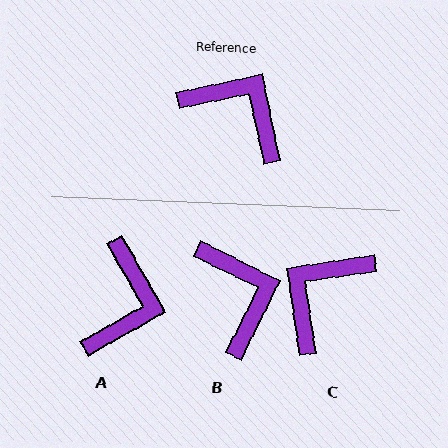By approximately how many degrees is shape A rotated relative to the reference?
Approximately 72 degrees clockwise.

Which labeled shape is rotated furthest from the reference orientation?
C, about 86 degrees away.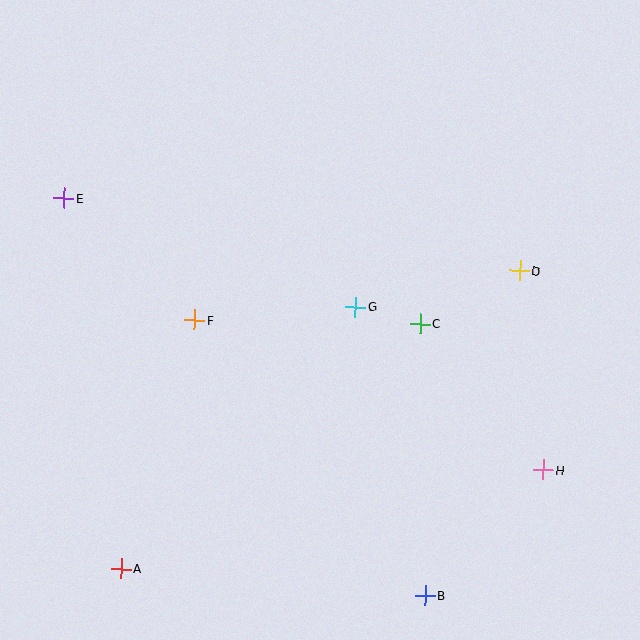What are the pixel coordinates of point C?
Point C is at (420, 324).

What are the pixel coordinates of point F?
Point F is at (195, 320).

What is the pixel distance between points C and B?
The distance between C and B is 272 pixels.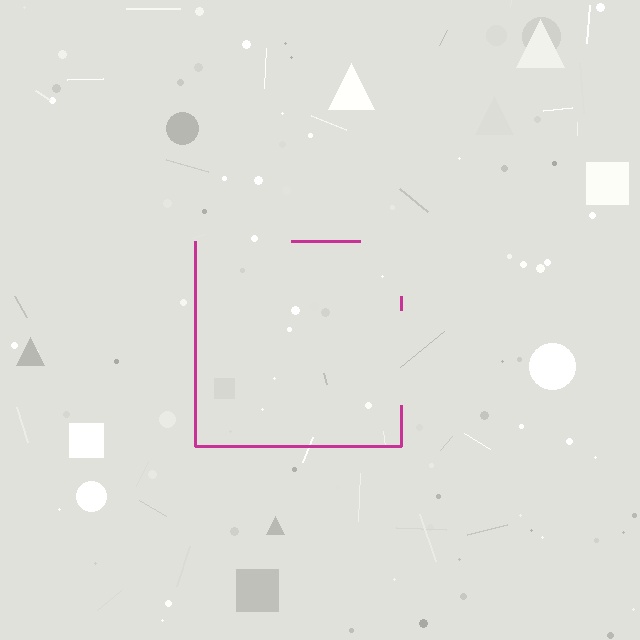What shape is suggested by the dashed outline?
The dashed outline suggests a square.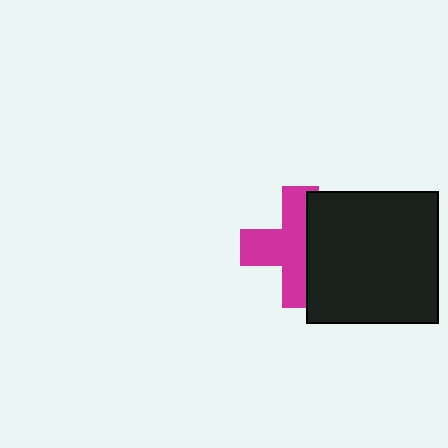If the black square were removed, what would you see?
You would see the complete magenta cross.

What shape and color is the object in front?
The object in front is a black square.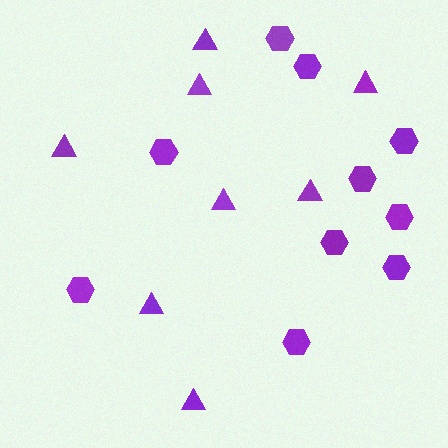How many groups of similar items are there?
There are 2 groups: one group of hexagons (10) and one group of triangles (8).